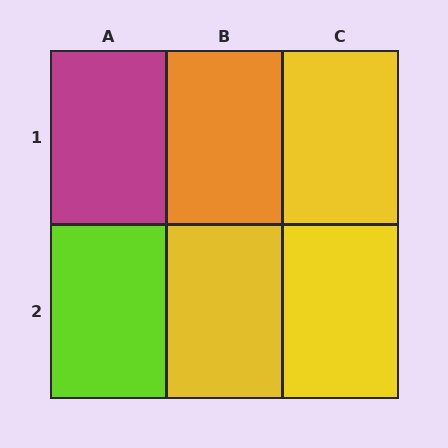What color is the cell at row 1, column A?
Magenta.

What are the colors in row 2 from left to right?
Lime, yellow, yellow.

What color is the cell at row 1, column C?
Yellow.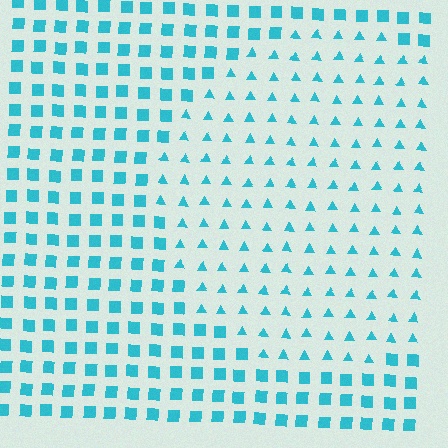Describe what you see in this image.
The image is filled with small cyan elements arranged in a uniform grid. A circle-shaped region contains triangles, while the surrounding area contains squares. The boundary is defined purely by the change in element shape.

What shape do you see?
I see a circle.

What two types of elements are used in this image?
The image uses triangles inside the circle region and squares outside it.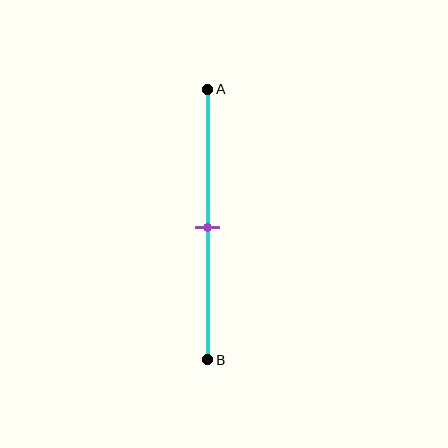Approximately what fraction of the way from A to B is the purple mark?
The purple mark is approximately 50% of the way from A to B.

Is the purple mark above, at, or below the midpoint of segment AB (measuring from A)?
The purple mark is approximately at the midpoint of segment AB.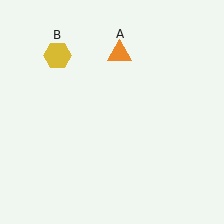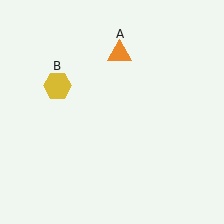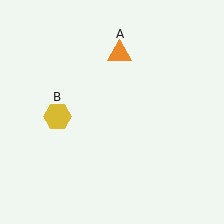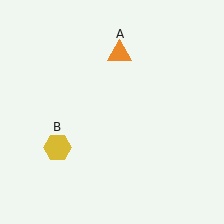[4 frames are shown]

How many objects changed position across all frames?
1 object changed position: yellow hexagon (object B).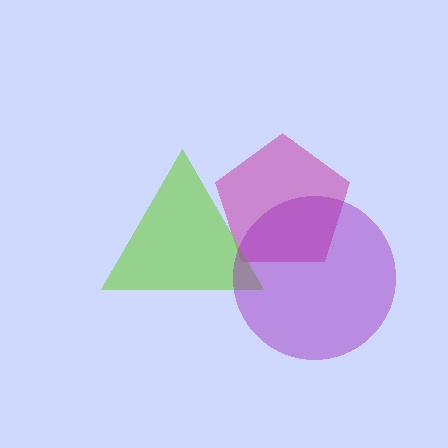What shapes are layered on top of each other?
The layered shapes are: a magenta pentagon, a lime triangle, a purple circle.